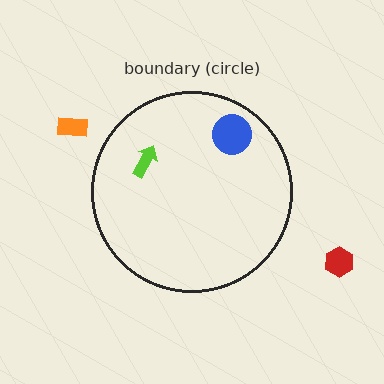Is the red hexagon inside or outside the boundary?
Outside.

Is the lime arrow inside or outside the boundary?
Inside.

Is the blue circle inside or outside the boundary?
Inside.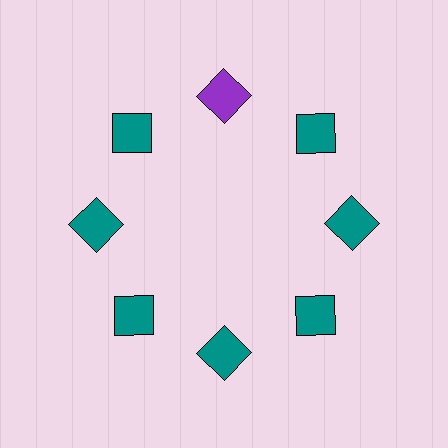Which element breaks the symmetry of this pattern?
The purple square at roughly the 12 o'clock position breaks the symmetry. All other shapes are teal squares.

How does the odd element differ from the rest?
It has a different color: purple instead of teal.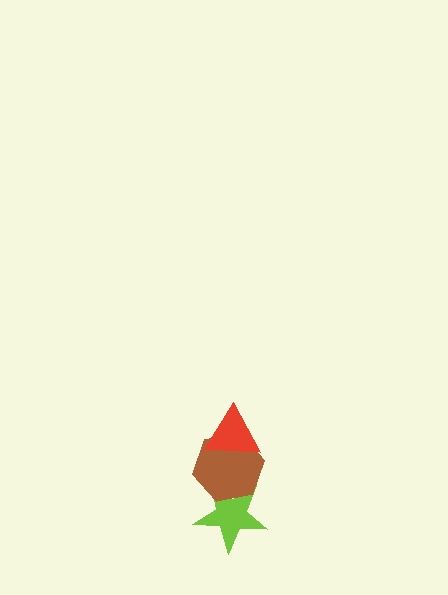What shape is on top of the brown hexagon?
The red triangle is on top of the brown hexagon.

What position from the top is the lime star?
The lime star is 3rd from the top.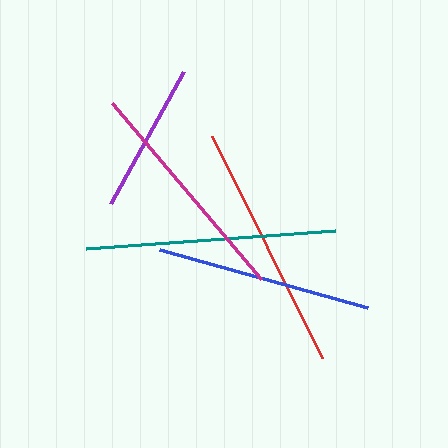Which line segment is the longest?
The teal line is the longest at approximately 249 pixels.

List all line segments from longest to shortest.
From longest to shortest: teal, red, magenta, blue, purple.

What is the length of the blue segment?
The blue segment is approximately 216 pixels long.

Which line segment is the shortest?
The purple line is the shortest at approximately 151 pixels.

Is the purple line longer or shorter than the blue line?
The blue line is longer than the purple line.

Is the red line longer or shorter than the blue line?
The red line is longer than the blue line.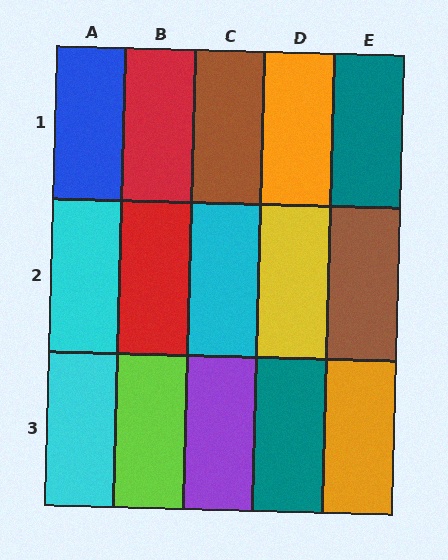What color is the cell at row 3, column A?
Cyan.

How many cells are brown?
2 cells are brown.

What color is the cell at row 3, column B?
Lime.